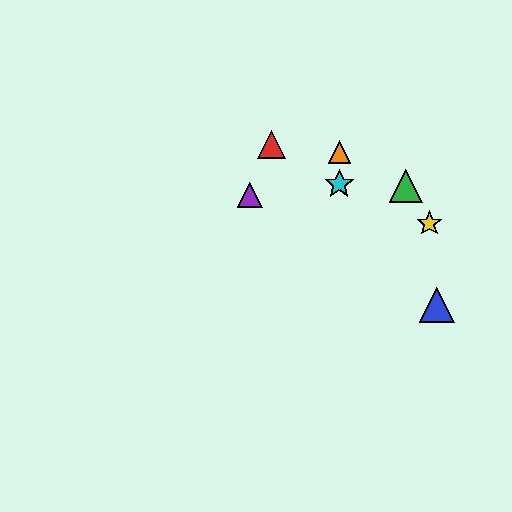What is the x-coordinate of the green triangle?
The green triangle is at x≈406.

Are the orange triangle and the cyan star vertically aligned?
Yes, both are at x≈339.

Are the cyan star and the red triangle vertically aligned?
No, the cyan star is at x≈339 and the red triangle is at x≈271.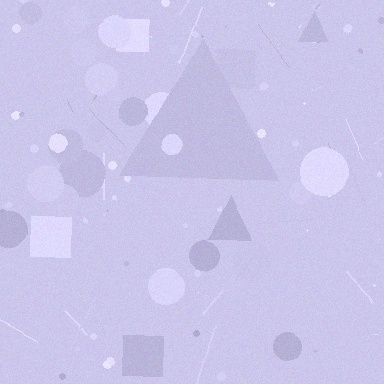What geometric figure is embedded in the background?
A triangle is embedded in the background.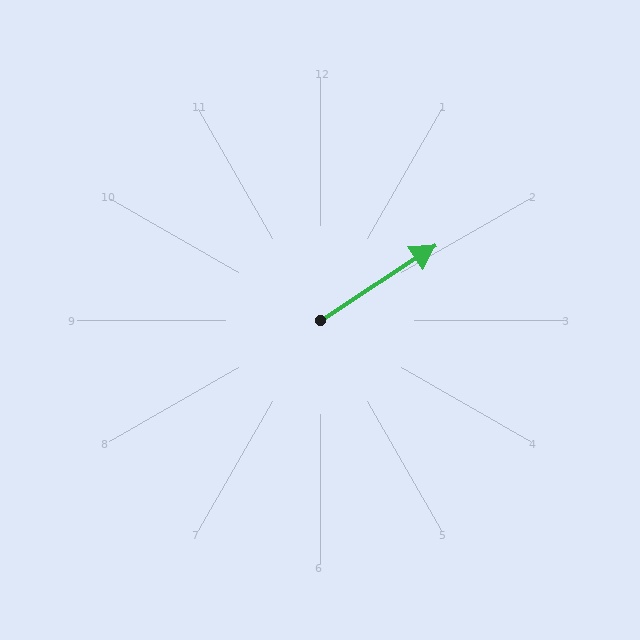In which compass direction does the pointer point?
Northeast.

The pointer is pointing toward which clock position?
Roughly 2 o'clock.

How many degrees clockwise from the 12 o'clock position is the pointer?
Approximately 57 degrees.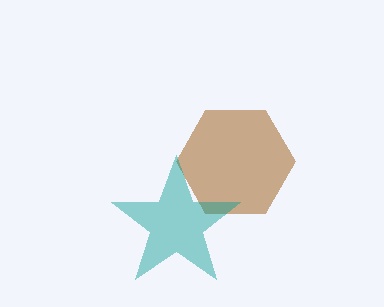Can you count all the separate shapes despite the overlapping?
Yes, there are 2 separate shapes.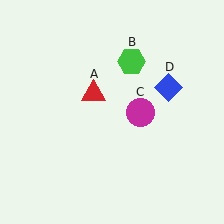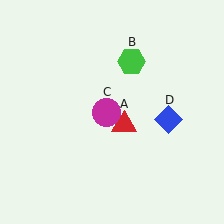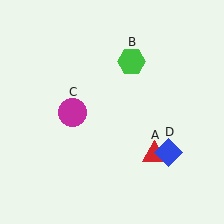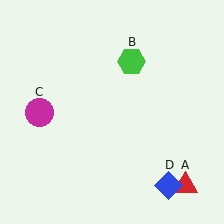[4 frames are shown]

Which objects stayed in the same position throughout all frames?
Green hexagon (object B) remained stationary.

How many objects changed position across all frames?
3 objects changed position: red triangle (object A), magenta circle (object C), blue diamond (object D).